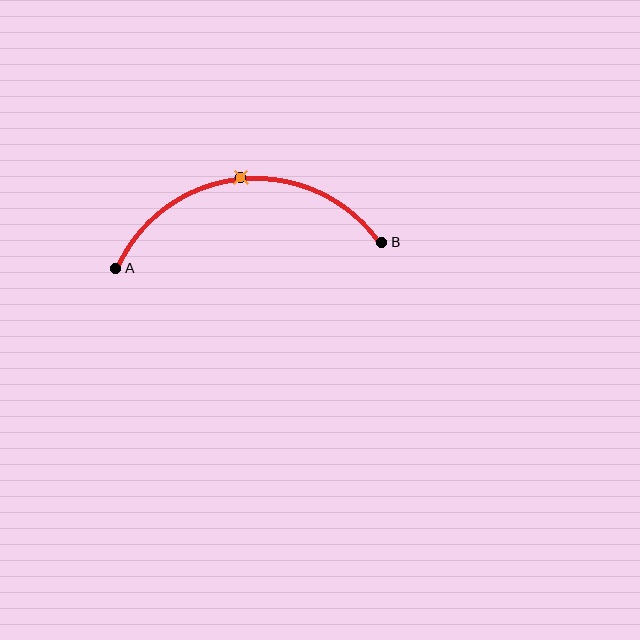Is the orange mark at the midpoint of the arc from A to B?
Yes. The orange mark lies on the arc at equal arc-length from both A and B — it is the arc midpoint.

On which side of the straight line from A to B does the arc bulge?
The arc bulges above the straight line connecting A and B.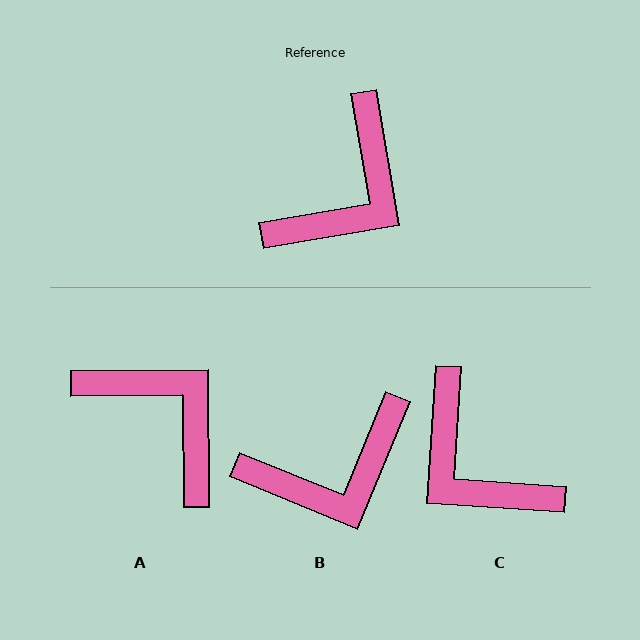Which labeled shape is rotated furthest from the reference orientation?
C, about 103 degrees away.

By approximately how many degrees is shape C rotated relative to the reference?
Approximately 103 degrees clockwise.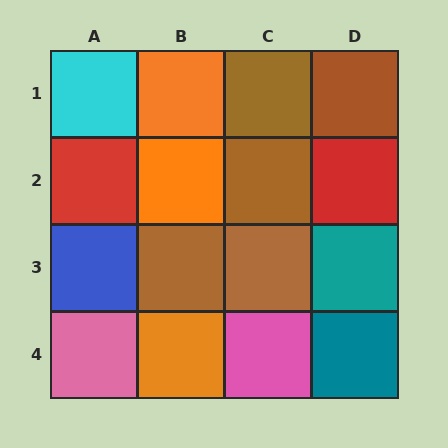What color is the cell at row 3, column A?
Blue.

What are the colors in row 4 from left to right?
Pink, orange, pink, teal.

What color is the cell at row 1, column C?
Brown.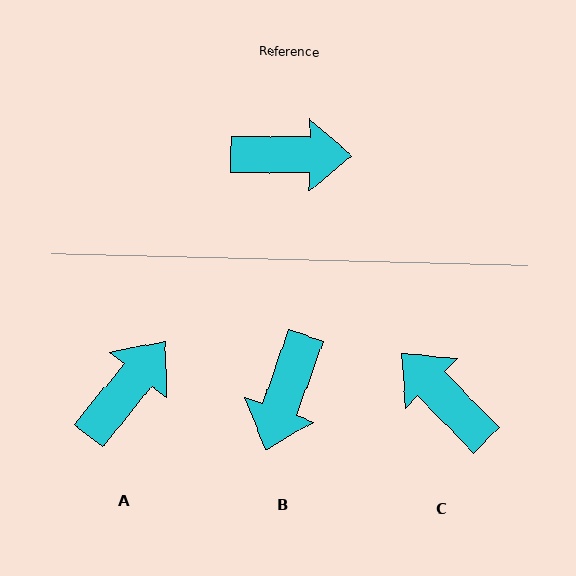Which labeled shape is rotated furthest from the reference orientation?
C, about 135 degrees away.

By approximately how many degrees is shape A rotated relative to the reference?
Approximately 52 degrees counter-clockwise.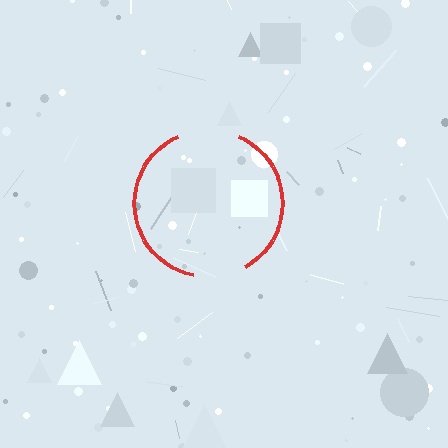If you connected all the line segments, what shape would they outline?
They would outline a circle.